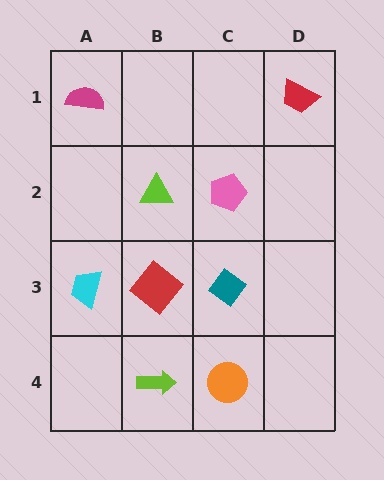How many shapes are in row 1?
2 shapes.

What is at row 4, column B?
A lime arrow.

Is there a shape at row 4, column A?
No, that cell is empty.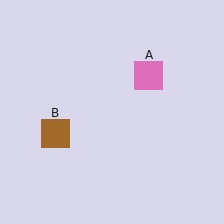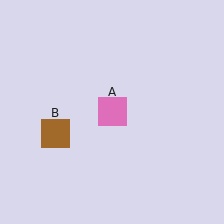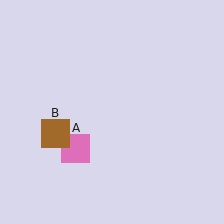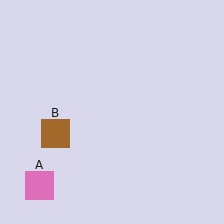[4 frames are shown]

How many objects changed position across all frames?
1 object changed position: pink square (object A).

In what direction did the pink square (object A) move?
The pink square (object A) moved down and to the left.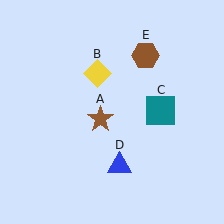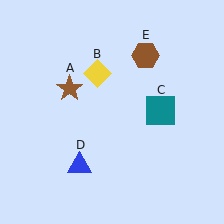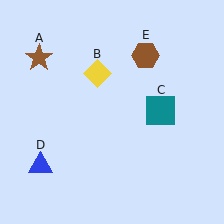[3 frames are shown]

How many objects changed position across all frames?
2 objects changed position: brown star (object A), blue triangle (object D).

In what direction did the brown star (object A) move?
The brown star (object A) moved up and to the left.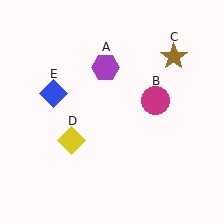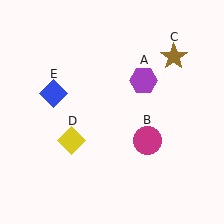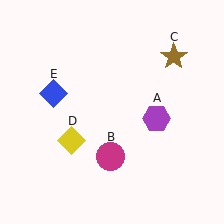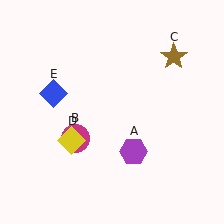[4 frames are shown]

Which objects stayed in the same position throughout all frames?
Brown star (object C) and yellow diamond (object D) and blue diamond (object E) remained stationary.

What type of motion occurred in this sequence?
The purple hexagon (object A), magenta circle (object B) rotated clockwise around the center of the scene.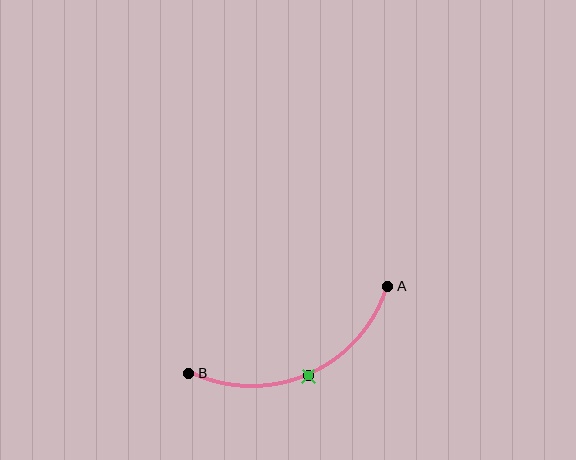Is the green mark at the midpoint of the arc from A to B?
Yes. The green mark lies on the arc at equal arc-length from both A and B — it is the arc midpoint.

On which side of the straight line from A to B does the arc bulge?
The arc bulges below the straight line connecting A and B.